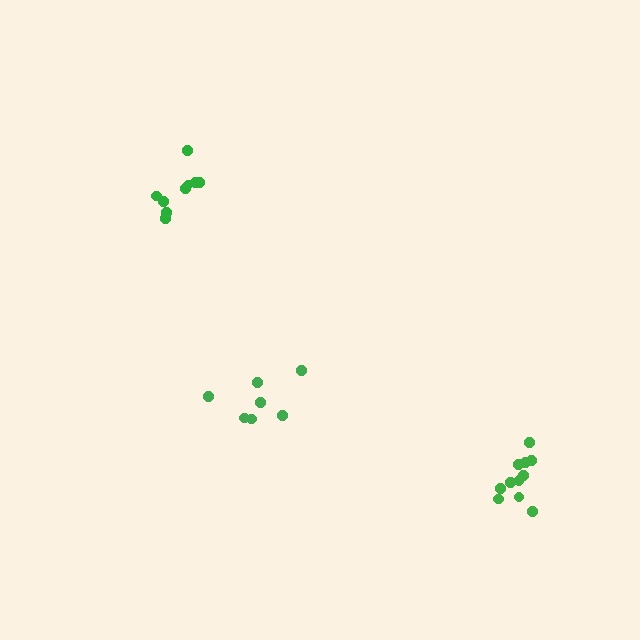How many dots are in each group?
Group 1: 7 dots, Group 2: 11 dots, Group 3: 9 dots (27 total).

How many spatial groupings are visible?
There are 3 spatial groupings.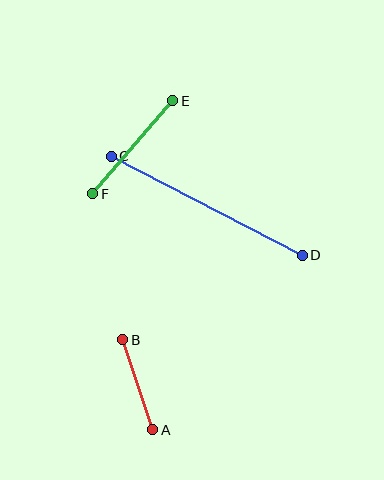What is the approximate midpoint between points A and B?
The midpoint is at approximately (138, 385) pixels.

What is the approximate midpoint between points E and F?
The midpoint is at approximately (133, 147) pixels.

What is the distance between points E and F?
The distance is approximately 123 pixels.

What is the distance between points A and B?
The distance is approximately 95 pixels.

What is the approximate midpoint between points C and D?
The midpoint is at approximately (207, 206) pixels.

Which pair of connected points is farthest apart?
Points C and D are farthest apart.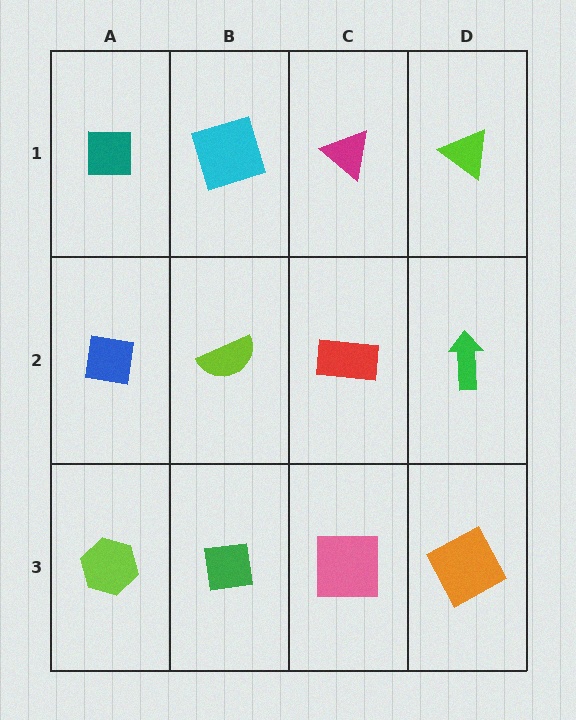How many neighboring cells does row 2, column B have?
4.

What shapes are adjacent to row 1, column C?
A red rectangle (row 2, column C), a cyan square (row 1, column B), a lime triangle (row 1, column D).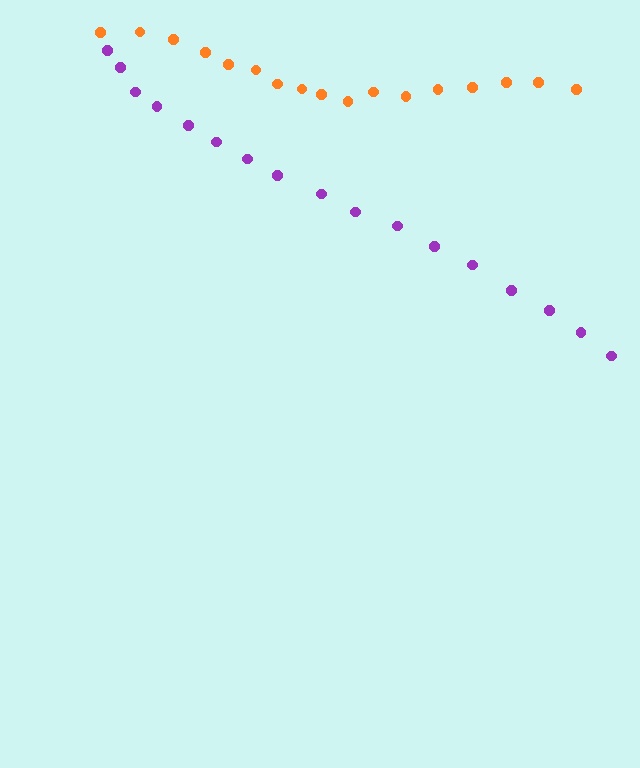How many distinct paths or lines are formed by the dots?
There are 2 distinct paths.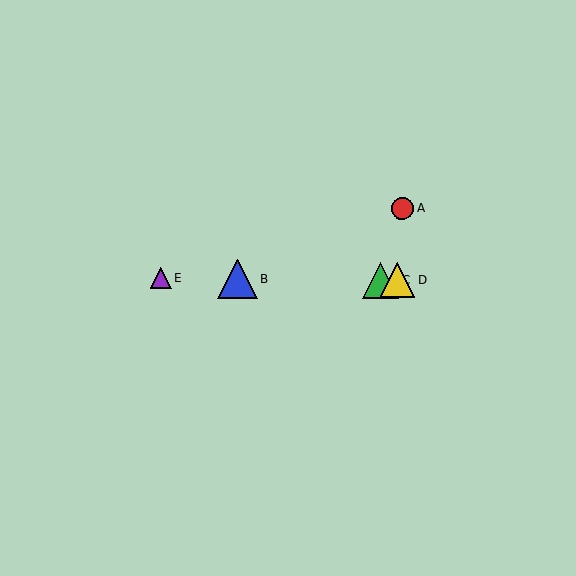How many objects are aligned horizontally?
4 objects (B, C, D, E) are aligned horizontally.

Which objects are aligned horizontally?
Objects B, C, D, E are aligned horizontally.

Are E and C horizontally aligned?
Yes, both are at y≈278.